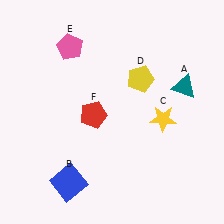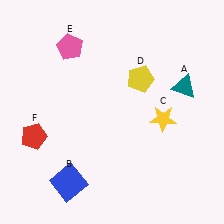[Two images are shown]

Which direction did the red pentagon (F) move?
The red pentagon (F) moved left.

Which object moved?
The red pentagon (F) moved left.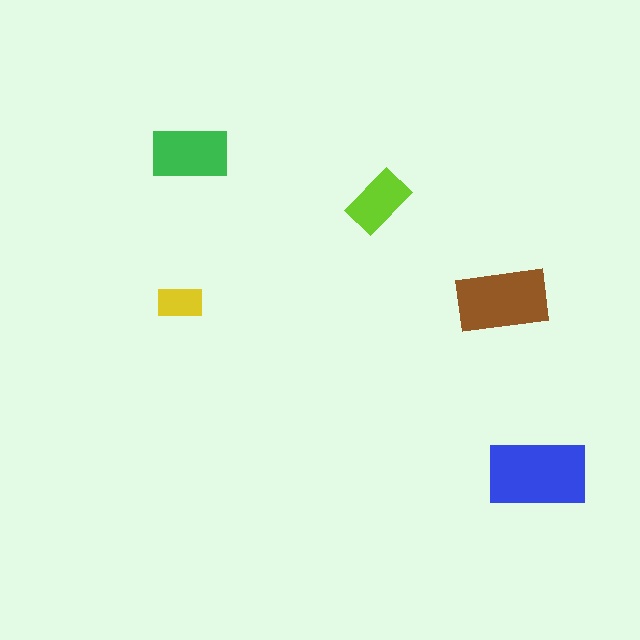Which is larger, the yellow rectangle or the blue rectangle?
The blue one.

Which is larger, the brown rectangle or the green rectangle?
The brown one.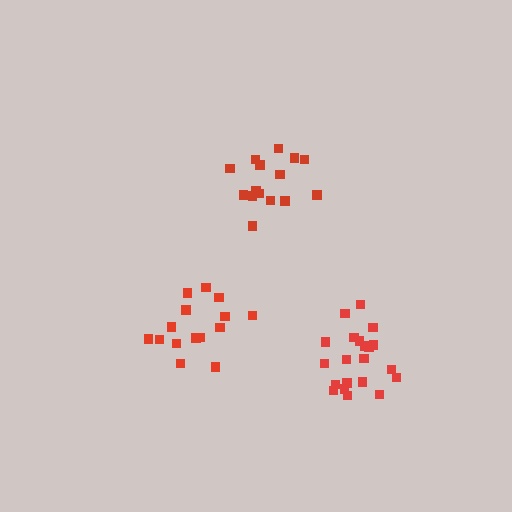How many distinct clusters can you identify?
There are 3 distinct clusters.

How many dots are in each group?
Group 1: 21 dots, Group 2: 15 dots, Group 3: 17 dots (53 total).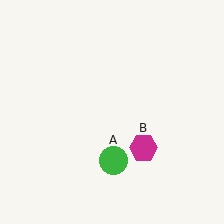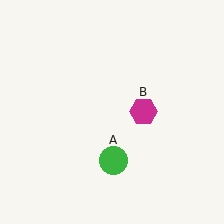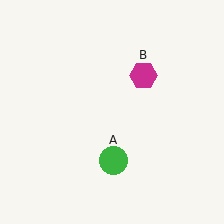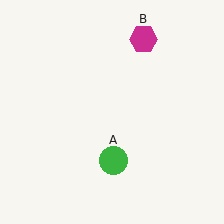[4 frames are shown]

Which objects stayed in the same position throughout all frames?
Green circle (object A) remained stationary.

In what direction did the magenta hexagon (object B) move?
The magenta hexagon (object B) moved up.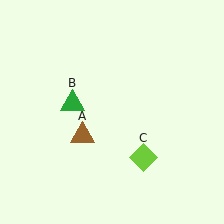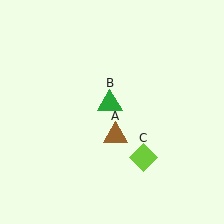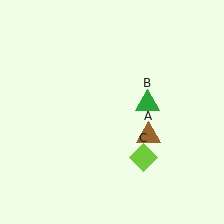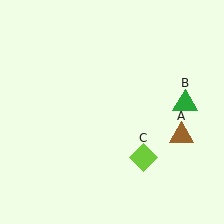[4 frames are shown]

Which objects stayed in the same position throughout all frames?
Lime diamond (object C) remained stationary.